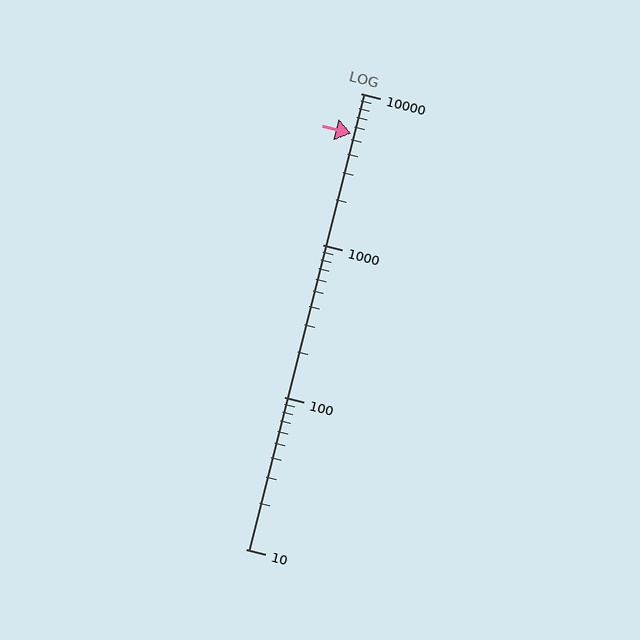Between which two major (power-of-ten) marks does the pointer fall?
The pointer is between 1000 and 10000.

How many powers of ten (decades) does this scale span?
The scale spans 3 decades, from 10 to 10000.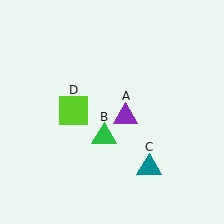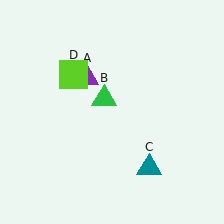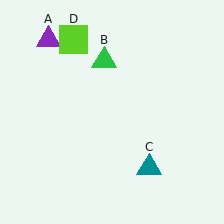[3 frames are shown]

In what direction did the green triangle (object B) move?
The green triangle (object B) moved up.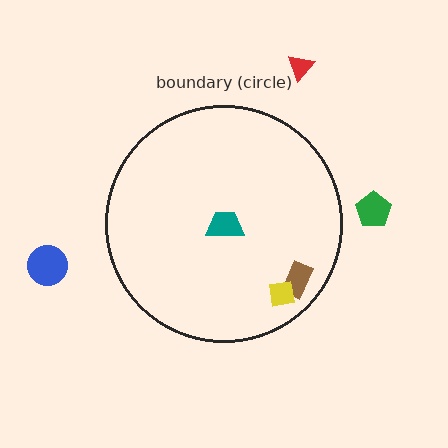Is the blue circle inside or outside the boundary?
Outside.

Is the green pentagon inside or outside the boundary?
Outside.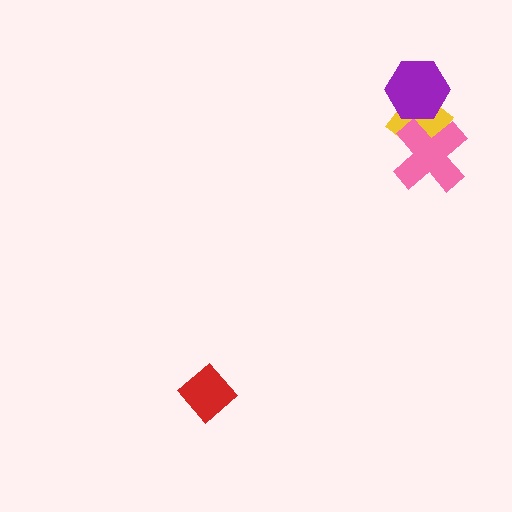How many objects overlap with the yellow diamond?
2 objects overlap with the yellow diamond.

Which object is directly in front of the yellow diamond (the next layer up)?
The pink cross is directly in front of the yellow diamond.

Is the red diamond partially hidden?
No, no other shape covers it.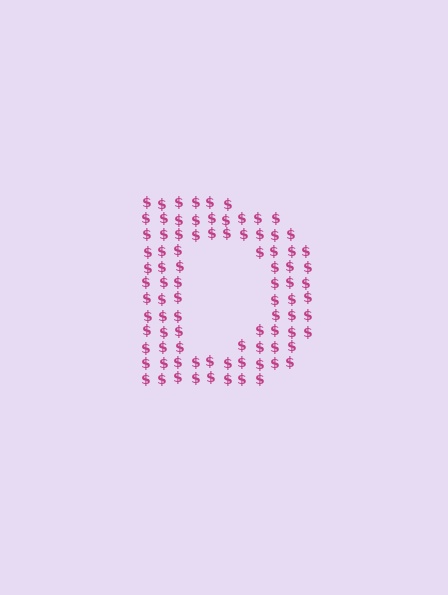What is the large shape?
The large shape is the letter D.